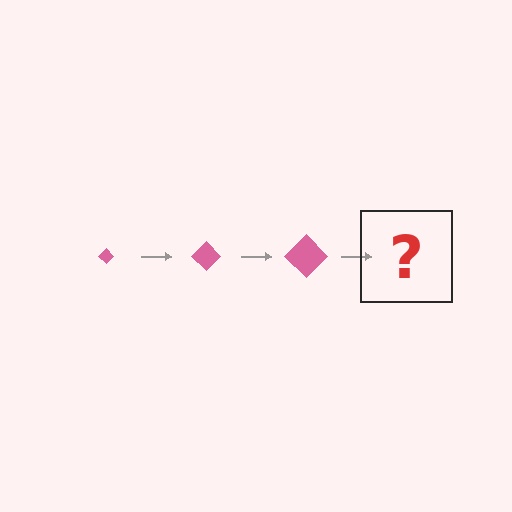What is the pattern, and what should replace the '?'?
The pattern is that the diamond gets progressively larger each step. The '?' should be a pink diamond, larger than the previous one.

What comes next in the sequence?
The next element should be a pink diamond, larger than the previous one.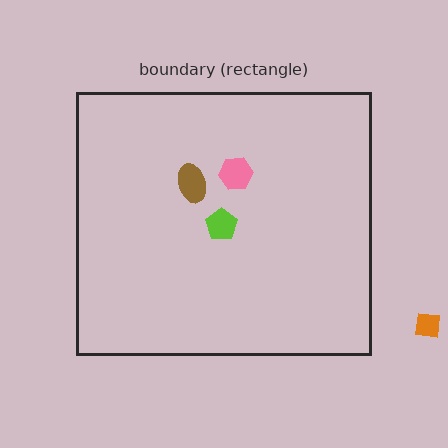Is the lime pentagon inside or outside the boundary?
Inside.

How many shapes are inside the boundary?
3 inside, 1 outside.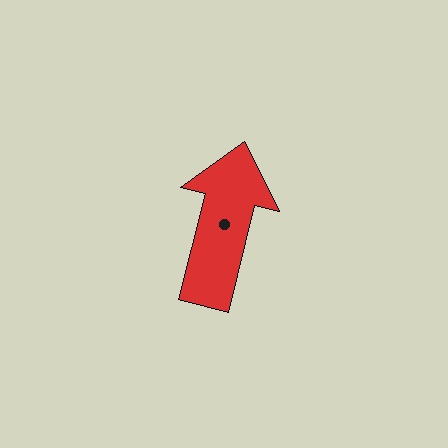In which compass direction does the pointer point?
North.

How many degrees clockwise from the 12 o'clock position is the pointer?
Approximately 14 degrees.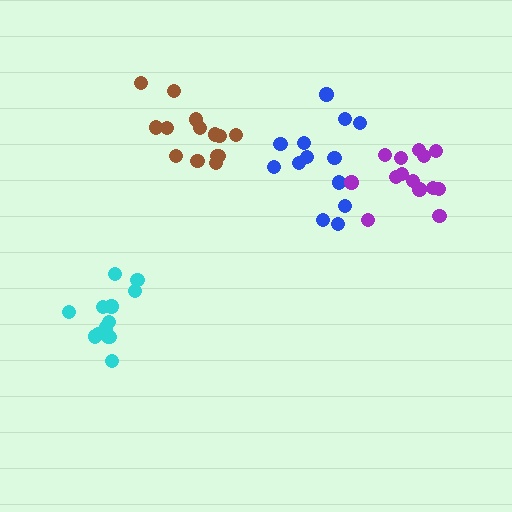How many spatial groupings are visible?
There are 4 spatial groupings.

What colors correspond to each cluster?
The clusters are colored: cyan, brown, blue, purple.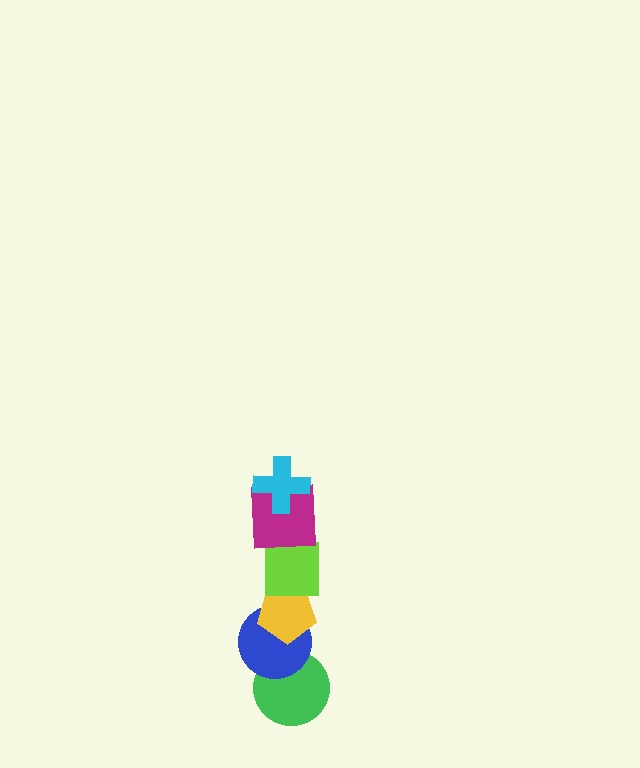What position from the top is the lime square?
The lime square is 3rd from the top.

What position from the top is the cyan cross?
The cyan cross is 1st from the top.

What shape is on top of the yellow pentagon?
The lime square is on top of the yellow pentagon.